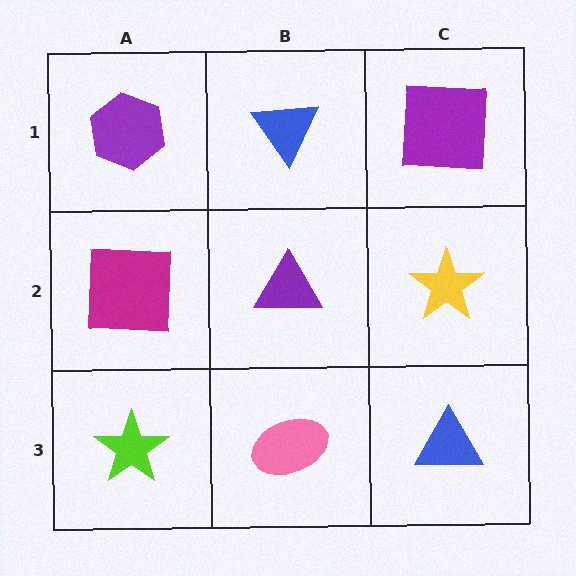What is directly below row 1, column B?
A purple triangle.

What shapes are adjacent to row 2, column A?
A purple hexagon (row 1, column A), a lime star (row 3, column A), a purple triangle (row 2, column B).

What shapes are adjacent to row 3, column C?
A yellow star (row 2, column C), a pink ellipse (row 3, column B).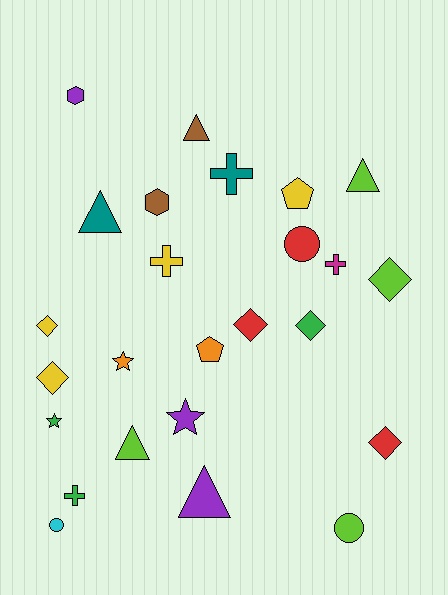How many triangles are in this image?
There are 5 triangles.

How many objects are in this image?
There are 25 objects.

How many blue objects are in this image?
There are no blue objects.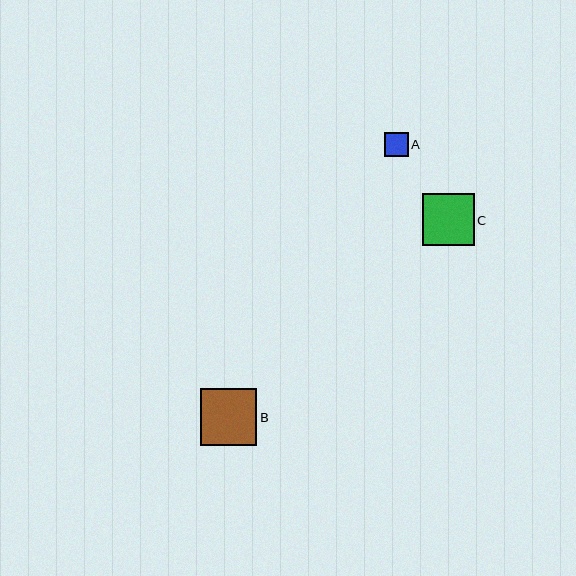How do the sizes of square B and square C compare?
Square B and square C are approximately the same size.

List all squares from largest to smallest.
From largest to smallest: B, C, A.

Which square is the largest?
Square B is the largest with a size of approximately 56 pixels.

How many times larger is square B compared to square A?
Square B is approximately 2.4 times the size of square A.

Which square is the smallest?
Square A is the smallest with a size of approximately 24 pixels.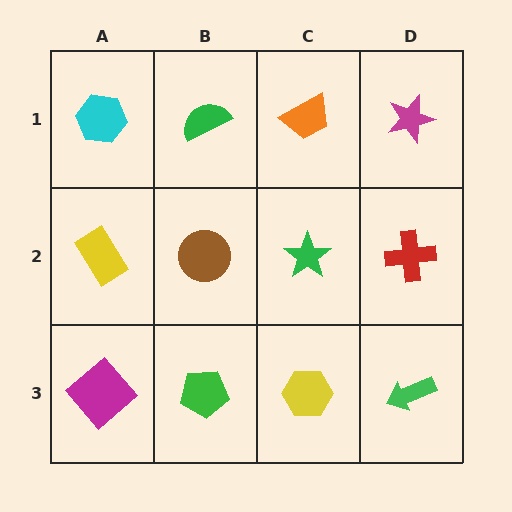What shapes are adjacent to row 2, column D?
A magenta star (row 1, column D), a green arrow (row 3, column D), a green star (row 2, column C).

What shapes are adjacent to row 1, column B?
A brown circle (row 2, column B), a cyan hexagon (row 1, column A), an orange trapezoid (row 1, column C).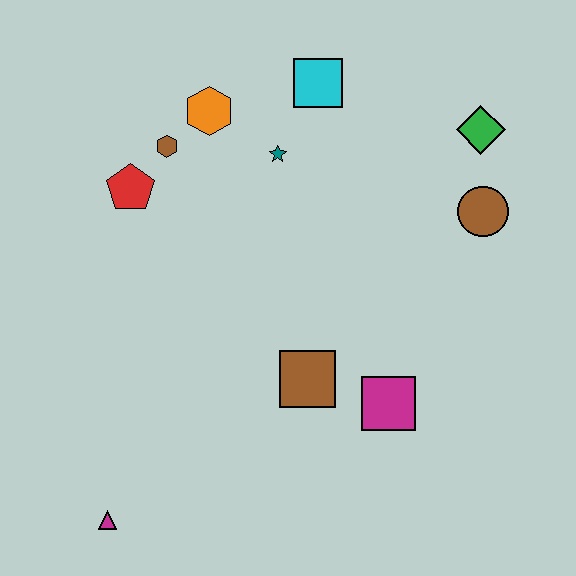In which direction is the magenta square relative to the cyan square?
The magenta square is below the cyan square.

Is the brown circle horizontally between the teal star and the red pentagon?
No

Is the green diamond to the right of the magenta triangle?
Yes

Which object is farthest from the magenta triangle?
The green diamond is farthest from the magenta triangle.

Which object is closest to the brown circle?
The green diamond is closest to the brown circle.